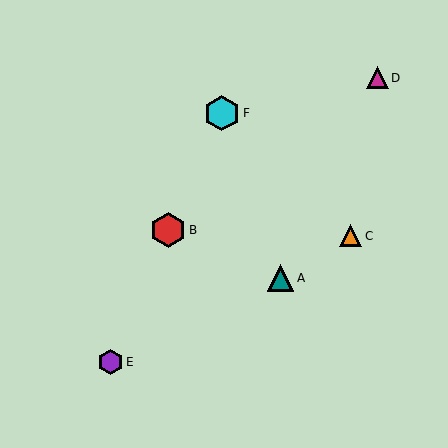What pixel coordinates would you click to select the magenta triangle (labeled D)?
Click at (377, 78) to select the magenta triangle D.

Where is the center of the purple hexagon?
The center of the purple hexagon is at (111, 362).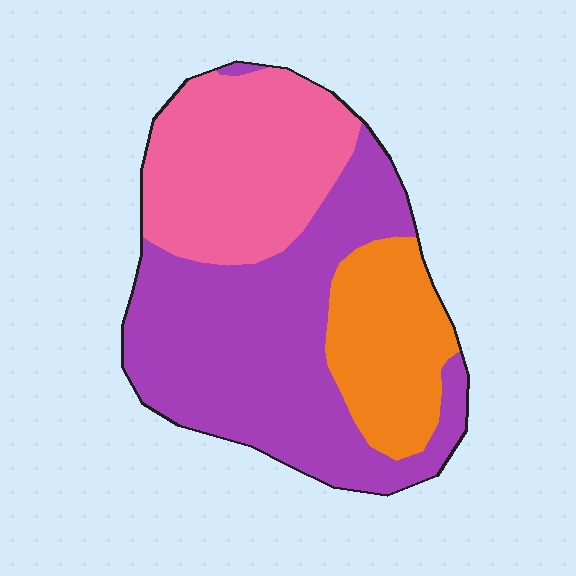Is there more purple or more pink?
Purple.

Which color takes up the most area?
Purple, at roughly 50%.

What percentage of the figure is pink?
Pink takes up about one third (1/3) of the figure.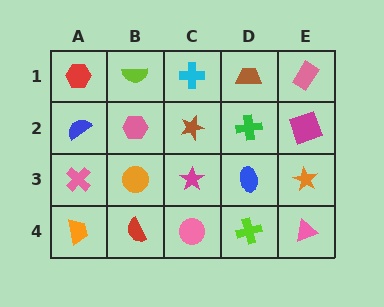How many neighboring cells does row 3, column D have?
4.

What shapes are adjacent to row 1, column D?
A green cross (row 2, column D), a cyan cross (row 1, column C), a pink rectangle (row 1, column E).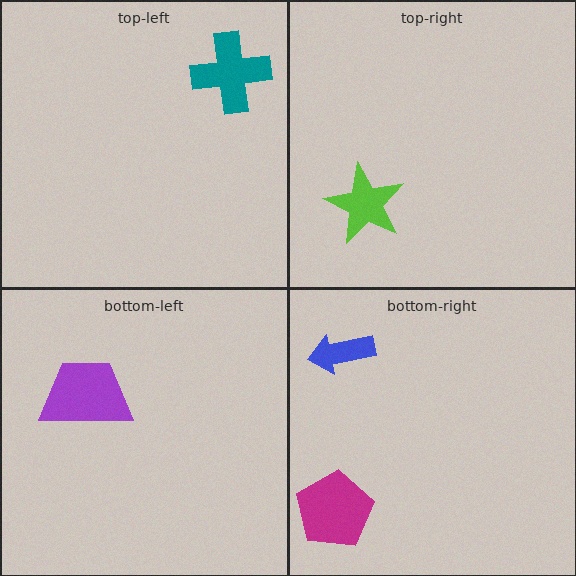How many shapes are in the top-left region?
1.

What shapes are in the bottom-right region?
The magenta pentagon, the blue arrow.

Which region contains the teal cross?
The top-left region.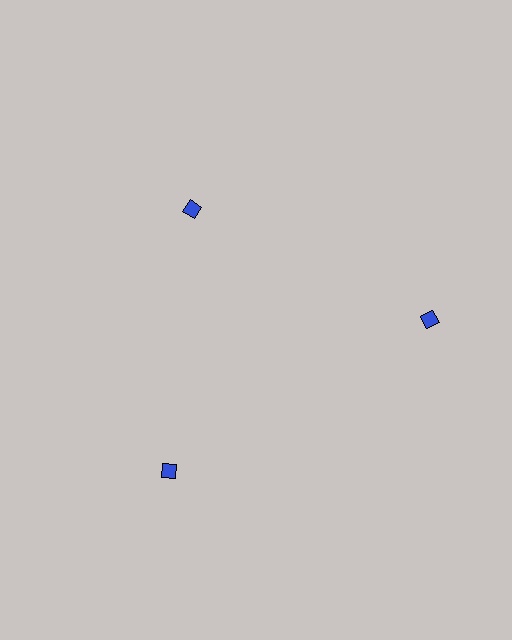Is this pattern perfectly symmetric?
No. The 3 blue diamonds are arranged in a ring, but one element near the 11 o'clock position is pulled inward toward the center, breaking the 3-fold rotational symmetry.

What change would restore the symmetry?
The symmetry would be restored by moving it outward, back onto the ring so that all 3 diamonds sit at equal angles and equal distance from the center.